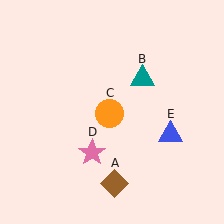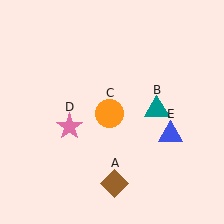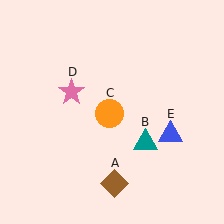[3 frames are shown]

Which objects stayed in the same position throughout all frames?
Brown diamond (object A) and orange circle (object C) and blue triangle (object E) remained stationary.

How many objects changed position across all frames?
2 objects changed position: teal triangle (object B), pink star (object D).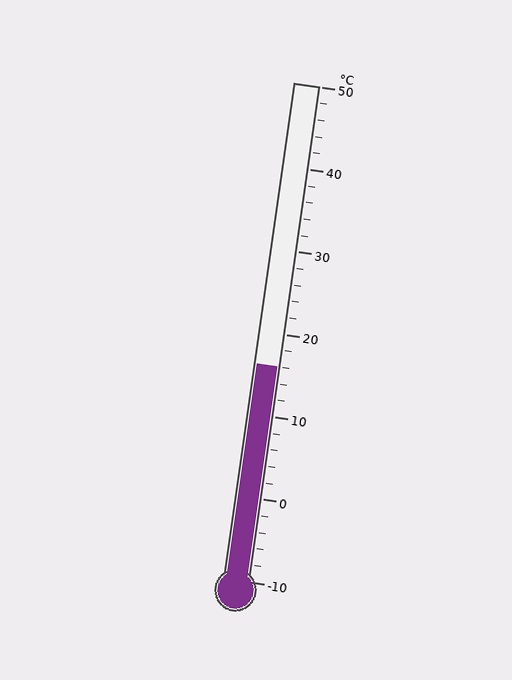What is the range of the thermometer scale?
The thermometer scale ranges from -10°C to 50°C.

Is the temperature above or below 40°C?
The temperature is below 40°C.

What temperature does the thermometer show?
The thermometer shows approximately 16°C.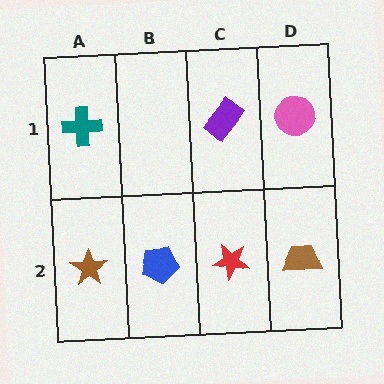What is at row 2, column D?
A brown trapezoid.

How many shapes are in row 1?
3 shapes.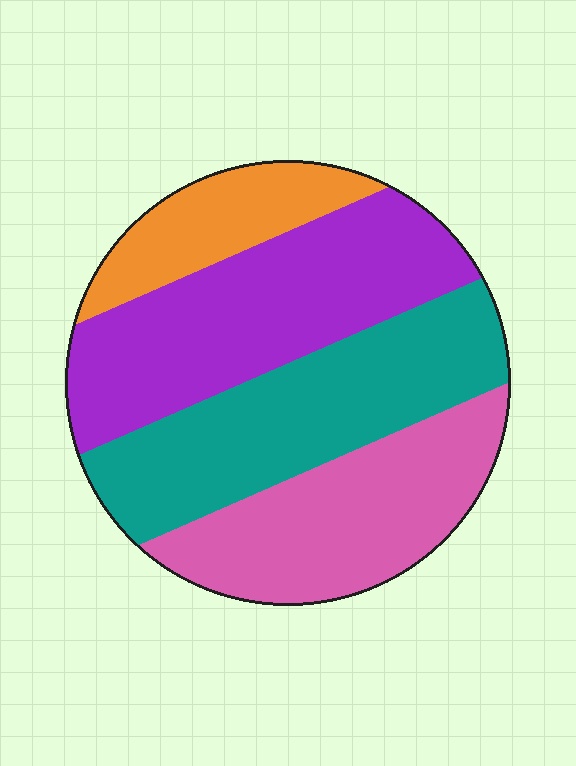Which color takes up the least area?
Orange, at roughly 15%.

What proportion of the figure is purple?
Purple covers 32% of the figure.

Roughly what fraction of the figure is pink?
Pink covers roughly 25% of the figure.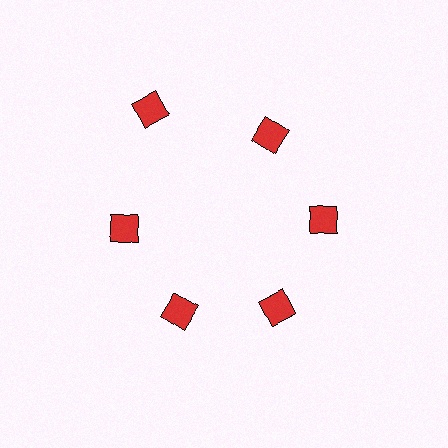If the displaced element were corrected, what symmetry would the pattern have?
It would have 6-fold rotational symmetry — the pattern would map onto itself every 60 degrees.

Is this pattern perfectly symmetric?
No. The 6 red squares are arranged in a ring, but one element near the 11 o'clock position is pushed outward from the center, breaking the 6-fold rotational symmetry.